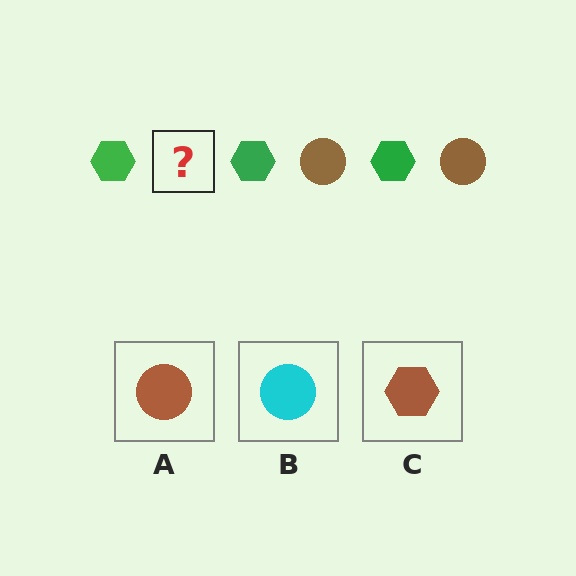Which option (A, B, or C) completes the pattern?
A.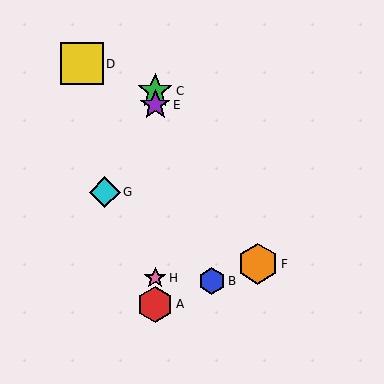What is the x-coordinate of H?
Object H is at x≈155.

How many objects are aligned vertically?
4 objects (A, C, E, H) are aligned vertically.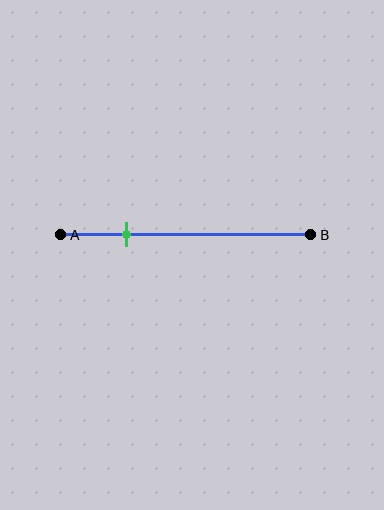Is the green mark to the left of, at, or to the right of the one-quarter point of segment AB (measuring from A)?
The green mark is approximately at the one-quarter point of segment AB.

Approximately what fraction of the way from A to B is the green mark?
The green mark is approximately 25% of the way from A to B.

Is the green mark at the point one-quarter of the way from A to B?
Yes, the mark is approximately at the one-quarter point.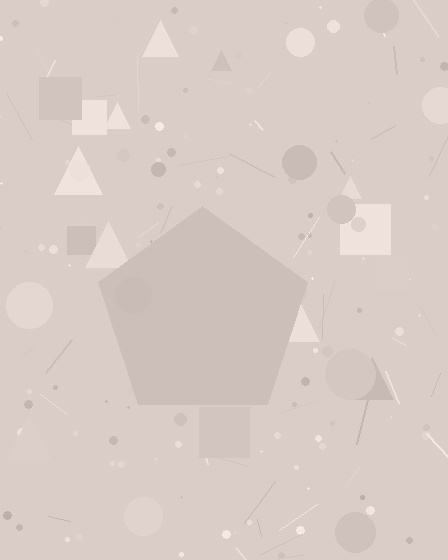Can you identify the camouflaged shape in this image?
The camouflaged shape is a pentagon.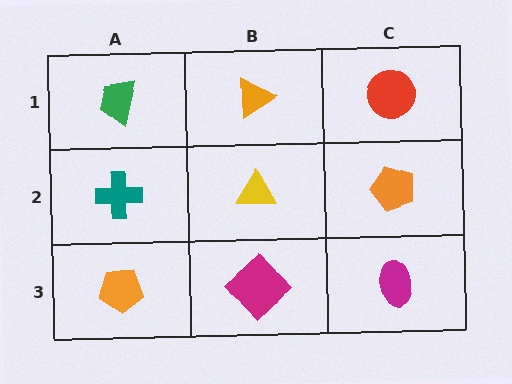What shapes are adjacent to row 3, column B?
A yellow triangle (row 2, column B), an orange pentagon (row 3, column A), a magenta ellipse (row 3, column C).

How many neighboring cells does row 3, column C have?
2.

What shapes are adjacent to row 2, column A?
A green trapezoid (row 1, column A), an orange pentagon (row 3, column A), a yellow triangle (row 2, column B).